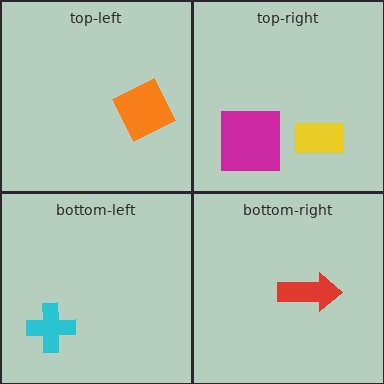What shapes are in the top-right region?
The yellow rectangle, the magenta square.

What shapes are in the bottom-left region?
The cyan cross.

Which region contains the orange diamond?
The top-left region.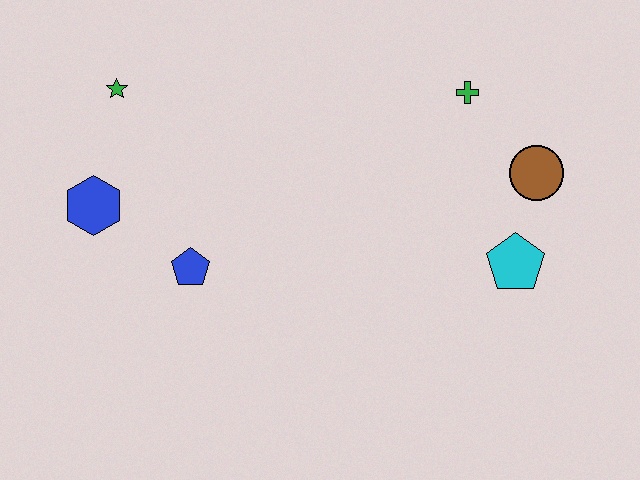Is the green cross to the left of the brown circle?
Yes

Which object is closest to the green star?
The blue hexagon is closest to the green star.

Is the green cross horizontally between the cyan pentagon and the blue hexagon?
Yes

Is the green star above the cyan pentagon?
Yes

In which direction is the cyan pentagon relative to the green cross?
The cyan pentagon is below the green cross.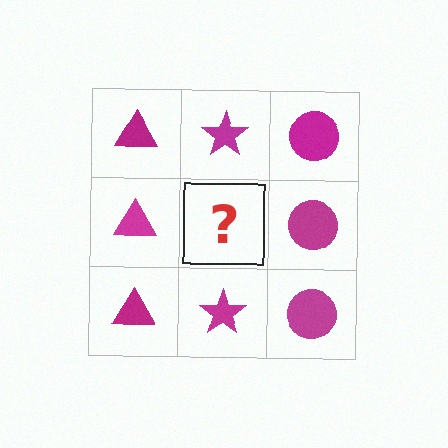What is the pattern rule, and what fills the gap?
The rule is that each column has a consistent shape. The gap should be filled with a magenta star.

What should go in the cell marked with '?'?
The missing cell should contain a magenta star.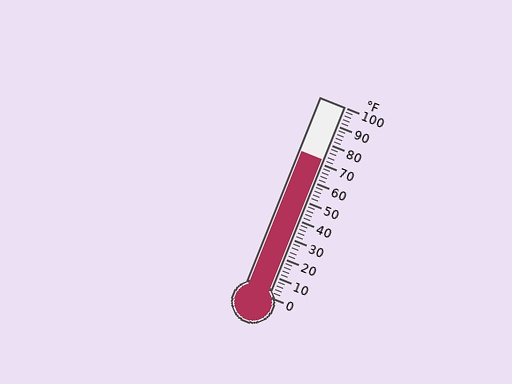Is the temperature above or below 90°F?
The temperature is below 90°F.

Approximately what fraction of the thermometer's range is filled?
The thermometer is filled to approximately 70% of its range.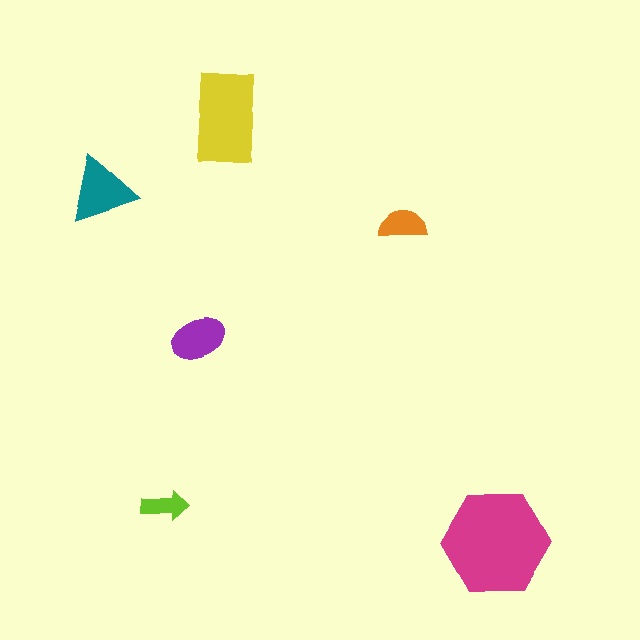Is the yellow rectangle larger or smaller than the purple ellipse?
Larger.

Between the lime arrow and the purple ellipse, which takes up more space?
The purple ellipse.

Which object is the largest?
The magenta hexagon.